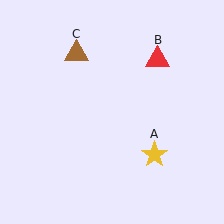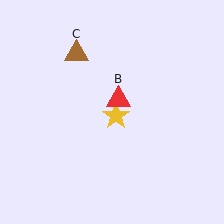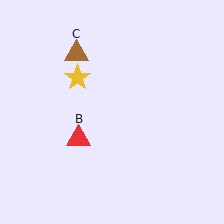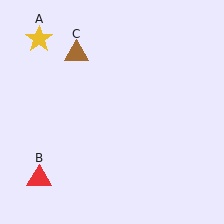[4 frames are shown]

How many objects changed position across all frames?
2 objects changed position: yellow star (object A), red triangle (object B).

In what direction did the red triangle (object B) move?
The red triangle (object B) moved down and to the left.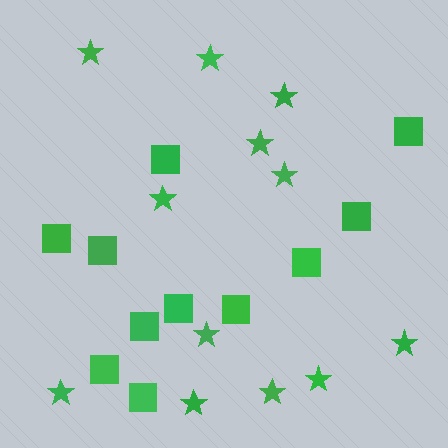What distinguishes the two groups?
There are 2 groups: one group of squares (11) and one group of stars (12).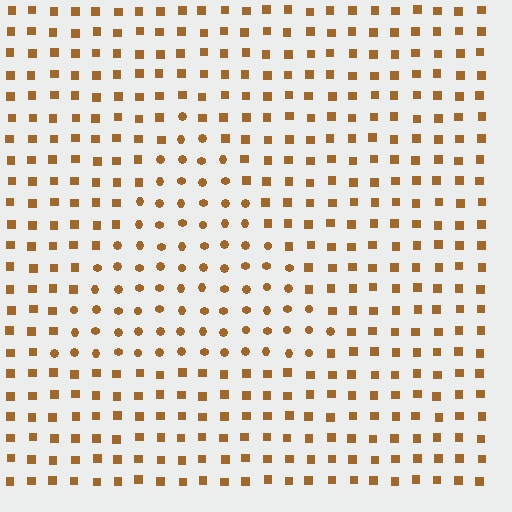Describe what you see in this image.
The image is filled with small brown elements arranged in a uniform grid. A triangle-shaped region contains circles, while the surrounding area contains squares. The boundary is defined purely by the change in element shape.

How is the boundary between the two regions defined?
The boundary is defined by a change in element shape: circles inside vs. squares outside. All elements share the same color and spacing.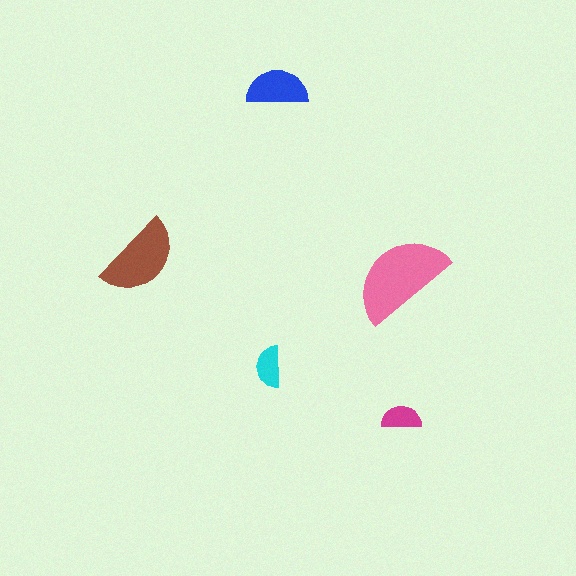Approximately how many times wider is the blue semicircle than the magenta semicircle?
About 1.5 times wider.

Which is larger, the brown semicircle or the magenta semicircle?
The brown one.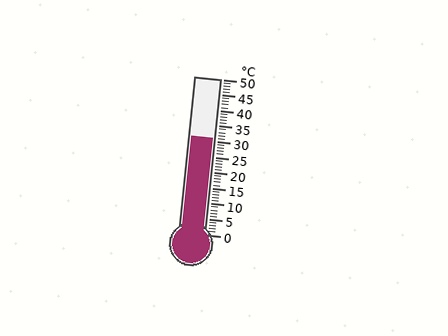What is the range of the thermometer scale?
The thermometer scale ranges from 0°C to 50°C.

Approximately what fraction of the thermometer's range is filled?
The thermometer is filled to approximately 60% of its range.